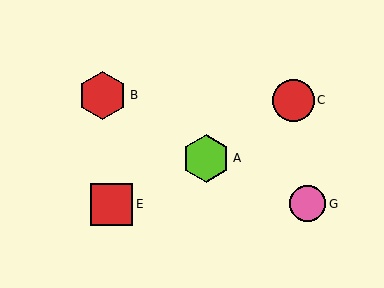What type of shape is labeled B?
Shape B is a red hexagon.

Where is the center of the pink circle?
The center of the pink circle is at (308, 204).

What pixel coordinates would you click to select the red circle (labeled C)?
Click at (293, 100) to select the red circle C.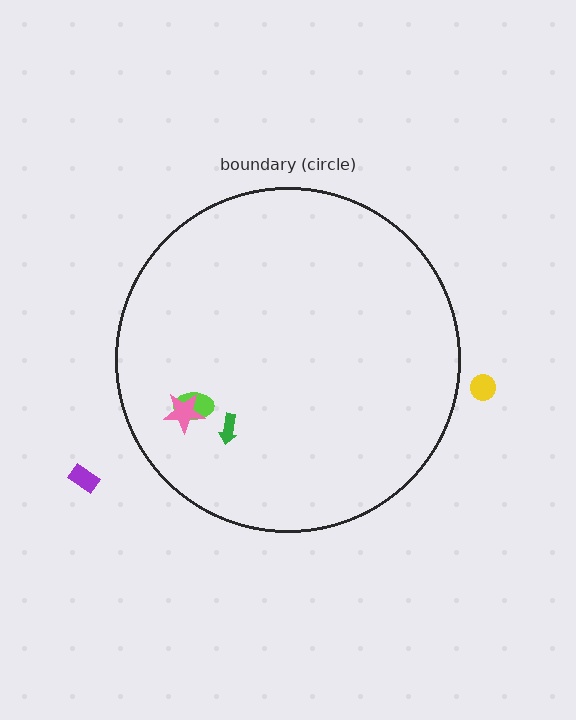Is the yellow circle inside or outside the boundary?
Outside.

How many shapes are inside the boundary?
3 inside, 2 outside.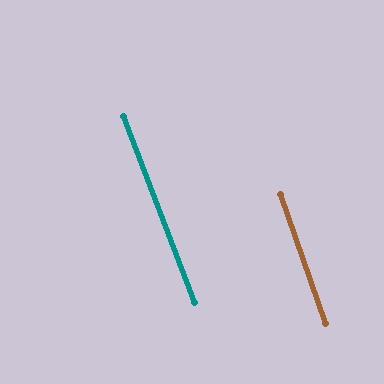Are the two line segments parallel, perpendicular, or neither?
Parallel — their directions differ by only 2.0°.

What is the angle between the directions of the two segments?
Approximately 2 degrees.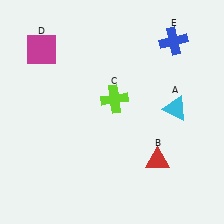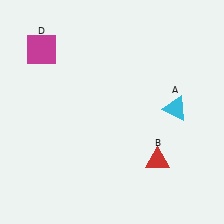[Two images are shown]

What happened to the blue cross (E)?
The blue cross (E) was removed in Image 2. It was in the top-right area of Image 1.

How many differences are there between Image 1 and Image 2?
There are 2 differences between the two images.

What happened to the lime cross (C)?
The lime cross (C) was removed in Image 2. It was in the top-right area of Image 1.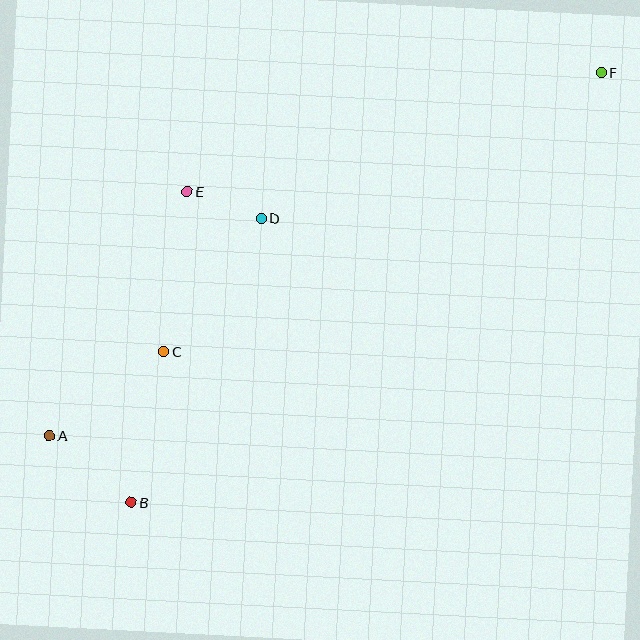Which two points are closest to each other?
Points D and E are closest to each other.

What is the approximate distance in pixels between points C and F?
The distance between C and F is approximately 519 pixels.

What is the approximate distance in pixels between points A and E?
The distance between A and E is approximately 280 pixels.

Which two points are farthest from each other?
Points A and F are farthest from each other.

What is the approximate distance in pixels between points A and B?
The distance between A and B is approximately 106 pixels.